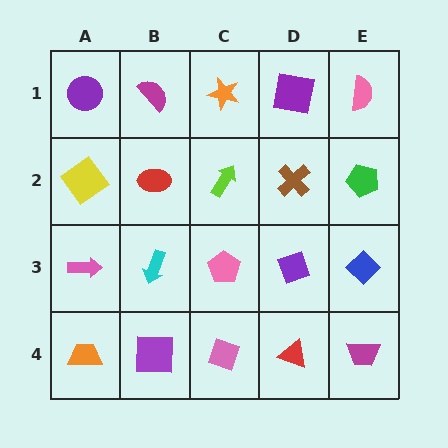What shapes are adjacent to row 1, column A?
A yellow diamond (row 2, column A), a magenta semicircle (row 1, column B).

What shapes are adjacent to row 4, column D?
A purple diamond (row 3, column D), a pink diamond (row 4, column C), a magenta trapezoid (row 4, column E).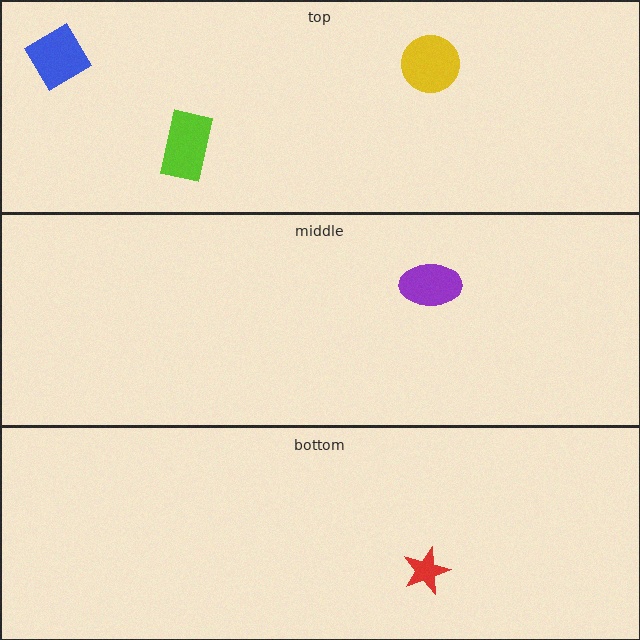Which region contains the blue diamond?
The top region.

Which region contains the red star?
The bottom region.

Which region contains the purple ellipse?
The middle region.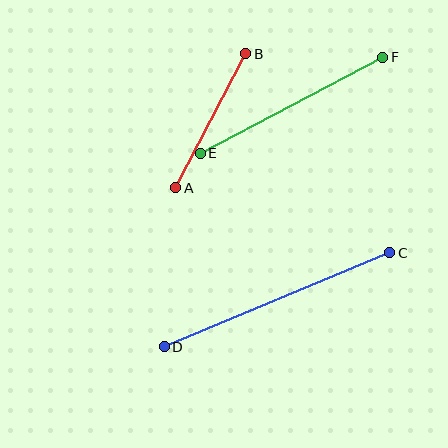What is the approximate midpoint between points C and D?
The midpoint is at approximately (277, 300) pixels.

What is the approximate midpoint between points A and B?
The midpoint is at approximately (211, 121) pixels.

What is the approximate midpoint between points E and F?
The midpoint is at approximately (291, 105) pixels.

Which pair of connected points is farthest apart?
Points C and D are farthest apart.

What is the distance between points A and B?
The distance is approximately 151 pixels.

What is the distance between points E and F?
The distance is approximately 206 pixels.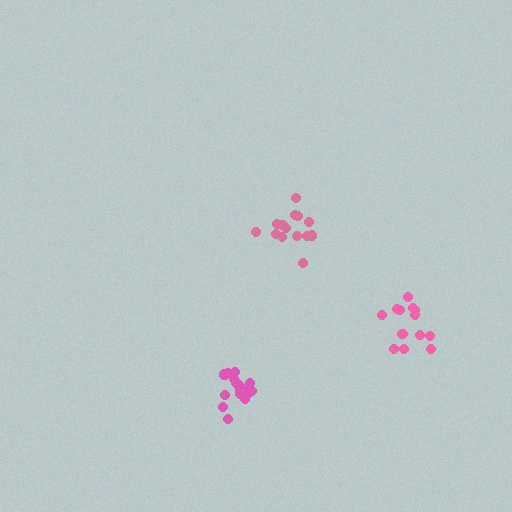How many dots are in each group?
Group 1: 17 dots, Group 2: 15 dots, Group 3: 13 dots (45 total).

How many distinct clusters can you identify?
There are 3 distinct clusters.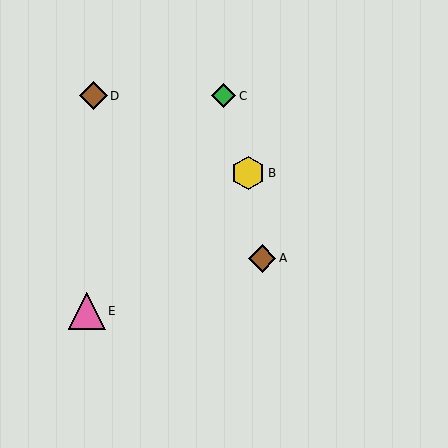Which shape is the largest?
The pink triangle (labeled E) is the largest.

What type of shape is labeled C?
Shape C is a green diamond.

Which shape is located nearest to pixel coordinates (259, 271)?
The brown diamond (labeled A) at (262, 258) is nearest to that location.